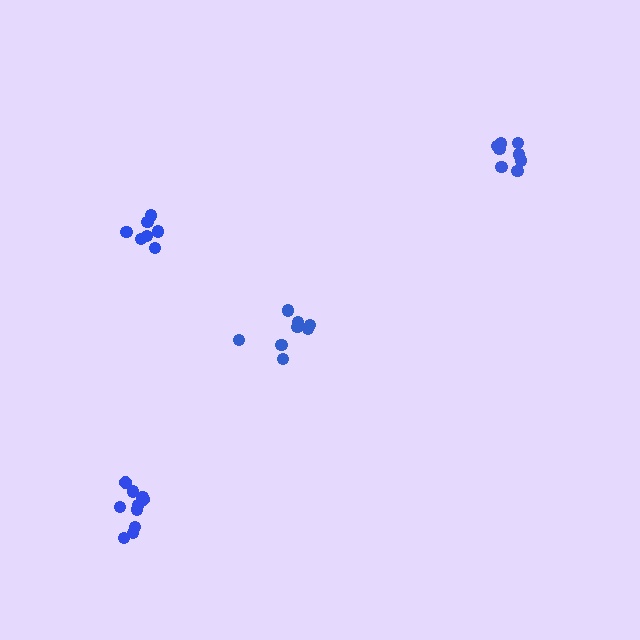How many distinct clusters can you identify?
There are 4 distinct clusters.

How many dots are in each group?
Group 1: 10 dots, Group 2: 8 dots, Group 3: 8 dots, Group 4: 7 dots (33 total).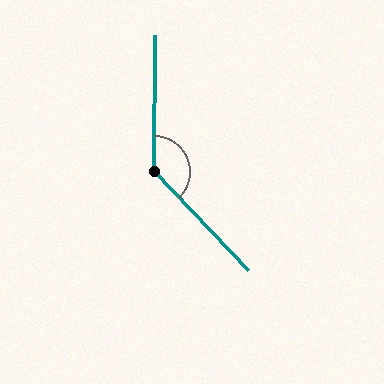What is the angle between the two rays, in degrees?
Approximately 136 degrees.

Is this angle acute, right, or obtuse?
It is obtuse.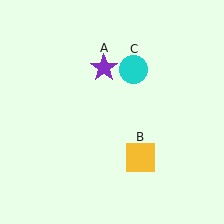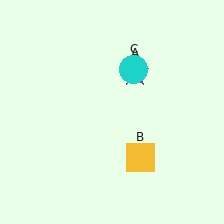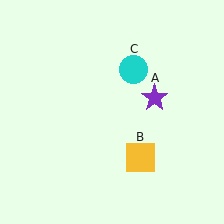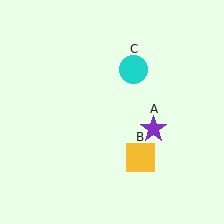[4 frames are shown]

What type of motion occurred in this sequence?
The purple star (object A) rotated clockwise around the center of the scene.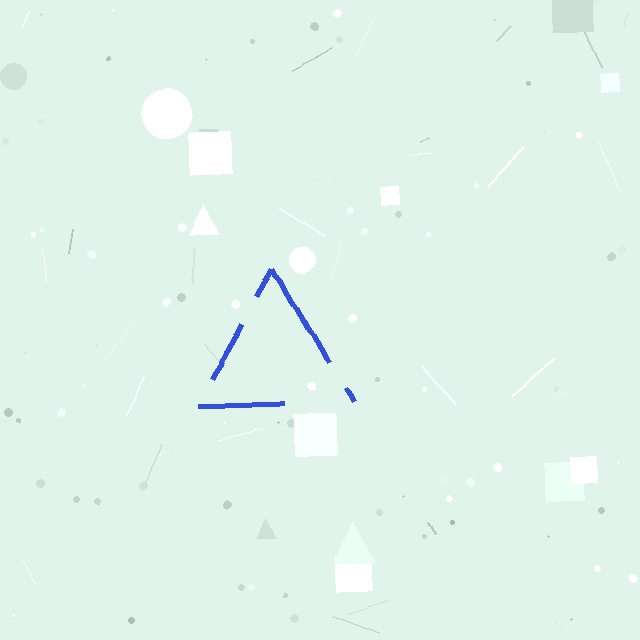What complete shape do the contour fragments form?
The contour fragments form a triangle.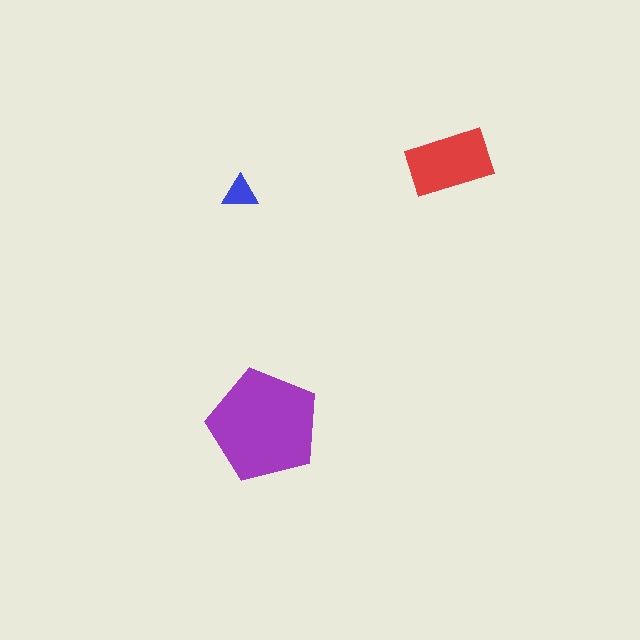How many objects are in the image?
There are 3 objects in the image.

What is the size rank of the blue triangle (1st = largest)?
3rd.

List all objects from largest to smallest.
The purple pentagon, the red rectangle, the blue triangle.